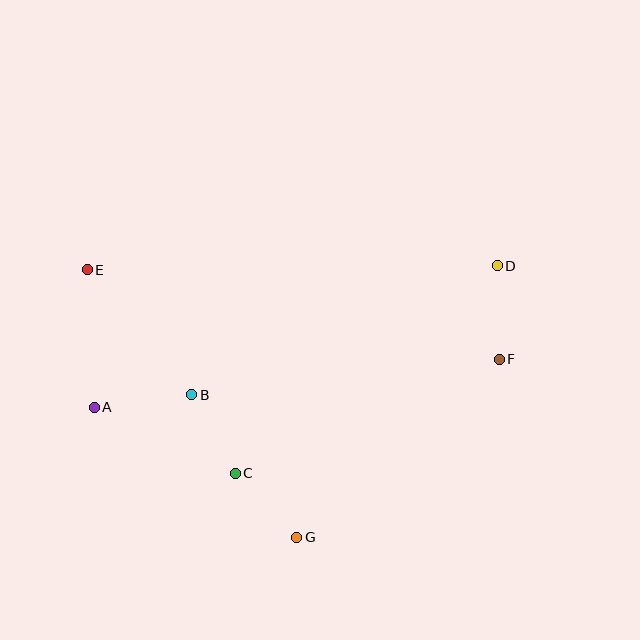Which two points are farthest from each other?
Points A and D are farthest from each other.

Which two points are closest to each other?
Points C and G are closest to each other.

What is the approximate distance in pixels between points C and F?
The distance between C and F is approximately 287 pixels.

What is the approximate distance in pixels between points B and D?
The distance between B and D is approximately 331 pixels.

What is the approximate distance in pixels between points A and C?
The distance between A and C is approximately 156 pixels.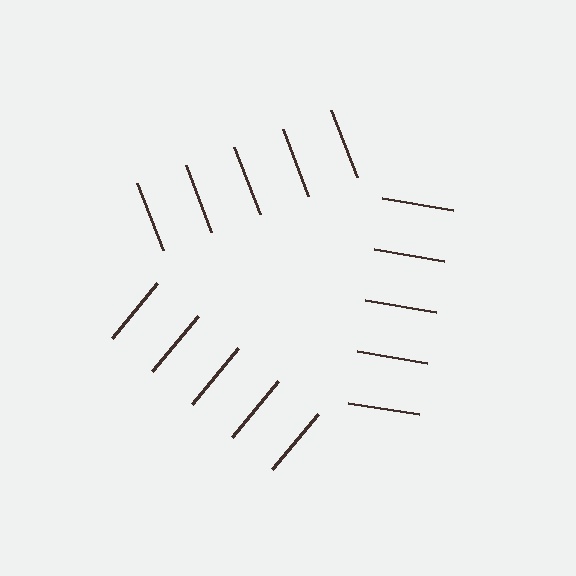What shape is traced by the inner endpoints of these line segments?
An illusory triangle — the line segments terminate on its edges but no continuous stroke is drawn.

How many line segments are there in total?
15 — 5 along each of the 3 edges.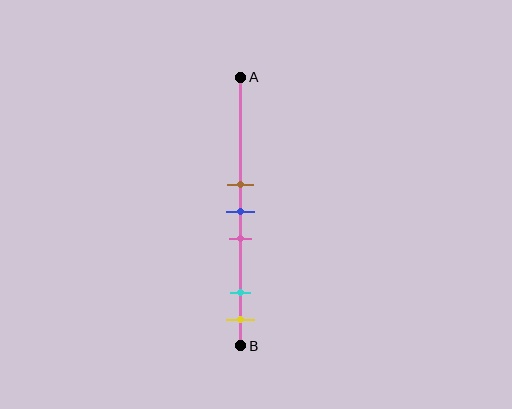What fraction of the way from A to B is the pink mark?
The pink mark is approximately 60% (0.6) of the way from A to B.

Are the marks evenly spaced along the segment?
No, the marks are not evenly spaced.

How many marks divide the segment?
There are 5 marks dividing the segment.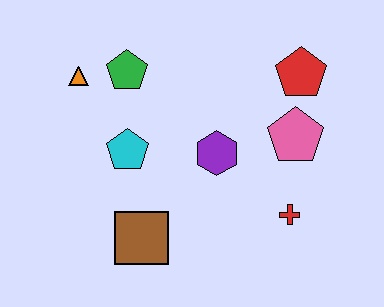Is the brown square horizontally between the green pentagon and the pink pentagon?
Yes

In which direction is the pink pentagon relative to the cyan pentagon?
The pink pentagon is to the right of the cyan pentagon.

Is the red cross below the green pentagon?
Yes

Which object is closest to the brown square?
The cyan pentagon is closest to the brown square.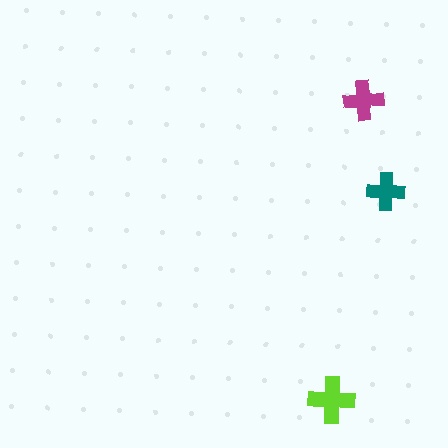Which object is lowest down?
The lime cross is bottommost.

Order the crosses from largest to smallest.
the lime one, the magenta one, the teal one.